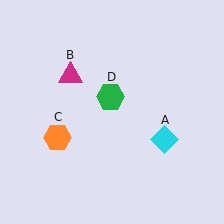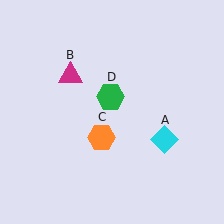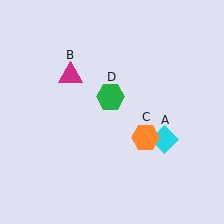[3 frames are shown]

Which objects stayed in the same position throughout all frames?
Cyan diamond (object A) and magenta triangle (object B) and green hexagon (object D) remained stationary.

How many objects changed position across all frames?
1 object changed position: orange hexagon (object C).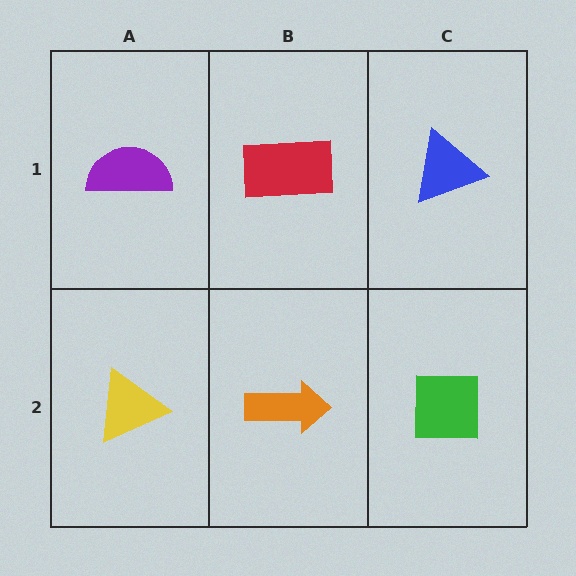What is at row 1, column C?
A blue triangle.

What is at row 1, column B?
A red rectangle.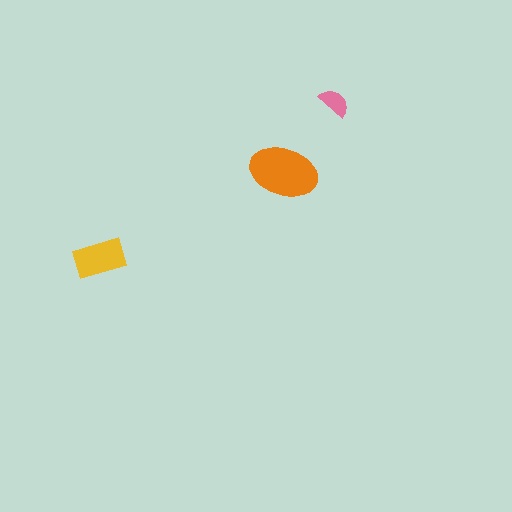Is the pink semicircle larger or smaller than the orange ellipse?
Smaller.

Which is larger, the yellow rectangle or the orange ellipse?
The orange ellipse.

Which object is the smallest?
The pink semicircle.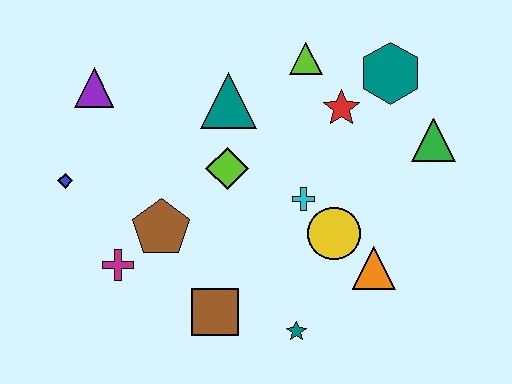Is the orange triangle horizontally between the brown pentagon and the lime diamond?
No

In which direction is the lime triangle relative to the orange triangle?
The lime triangle is above the orange triangle.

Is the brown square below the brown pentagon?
Yes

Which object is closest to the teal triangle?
The lime diamond is closest to the teal triangle.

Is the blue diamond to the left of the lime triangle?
Yes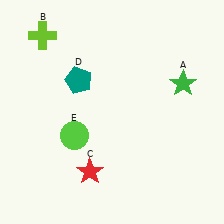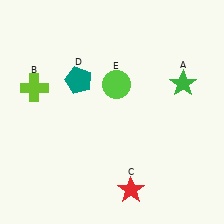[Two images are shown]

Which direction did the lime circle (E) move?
The lime circle (E) moved up.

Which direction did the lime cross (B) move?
The lime cross (B) moved down.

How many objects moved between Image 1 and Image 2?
3 objects moved between the two images.